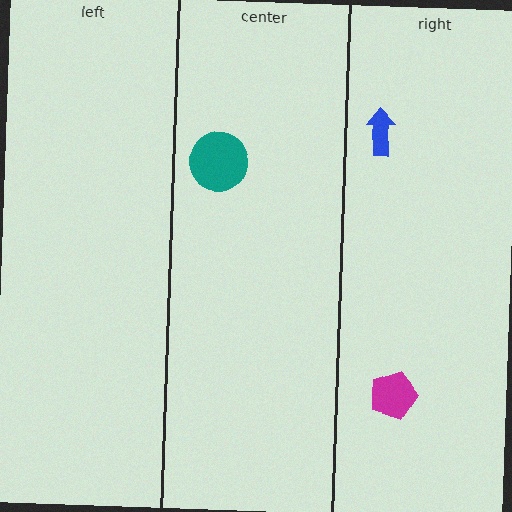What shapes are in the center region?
The teal circle.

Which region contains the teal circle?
The center region.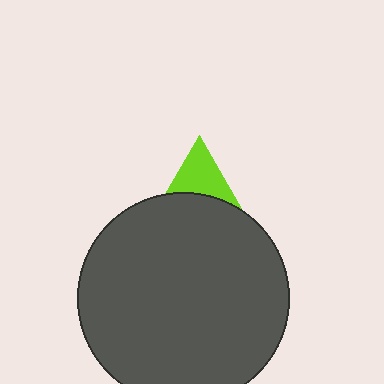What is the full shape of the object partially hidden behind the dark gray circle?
The partially hidden object is a lime triangle.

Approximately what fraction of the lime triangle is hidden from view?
Roughly 60% of the lime triangle is hidden behind the dark gray circle.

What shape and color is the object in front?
The object in front is a dark gray circle.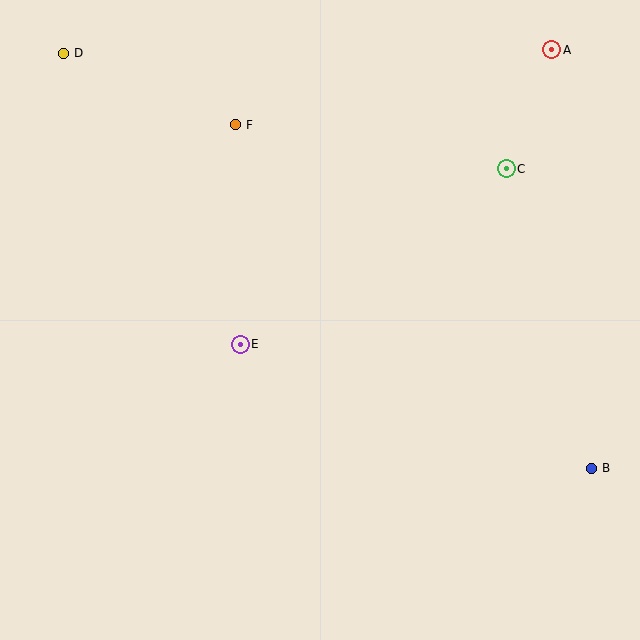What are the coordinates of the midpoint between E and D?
The midpoint between E and D is at (152, 199).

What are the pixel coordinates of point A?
Point A is at (552, 50).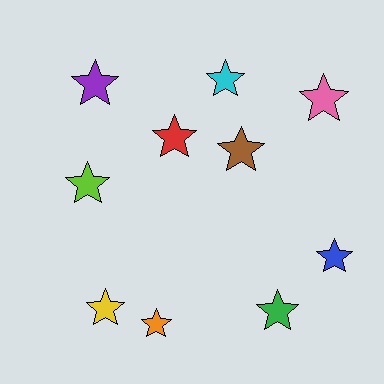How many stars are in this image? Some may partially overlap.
There are 10 stars.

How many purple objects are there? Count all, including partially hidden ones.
There is 1 purple object.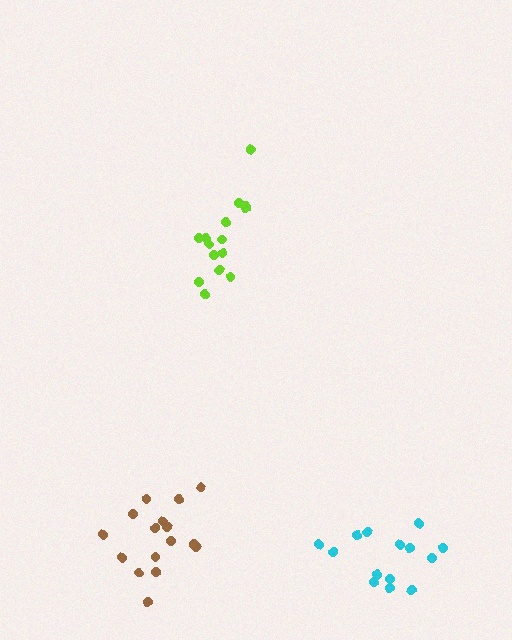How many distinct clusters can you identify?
There are 3 distinct clusters.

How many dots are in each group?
Group 1: 15 dots, Group 2: 16 dots, Group 3: 14 dots (45 total).